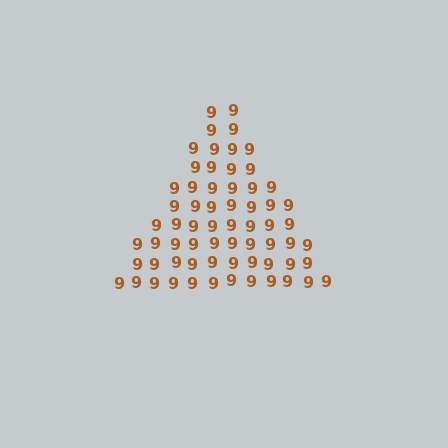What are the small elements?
The small elements are digit 9's.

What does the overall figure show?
The overall figure shows a triangle.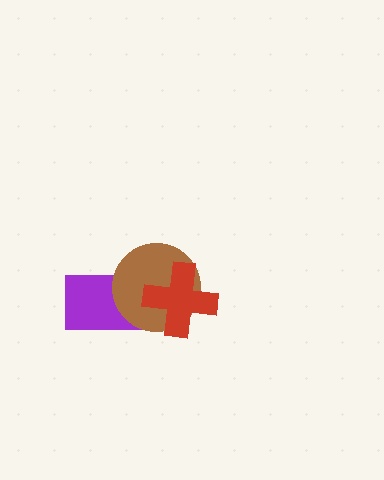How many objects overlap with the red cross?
2 objects overlap with the red cross.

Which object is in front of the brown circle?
The red cross is in front of the brown circle.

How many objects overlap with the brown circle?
2 objects overlap with the brown circle.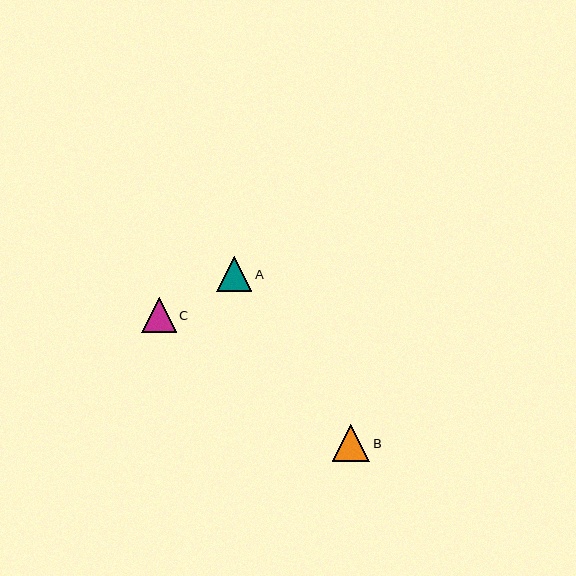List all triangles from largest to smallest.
From largest to smallest: B, A, C.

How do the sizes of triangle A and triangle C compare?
Triangle A and triangle C are approximately the same size.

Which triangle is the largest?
Triangle B is the largest with a size of approximately 37 pixels.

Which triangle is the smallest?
Triangle C is the smallest with a size of approximately 35 pixels.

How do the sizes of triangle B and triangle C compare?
Triangle B and triangle C are approximately the same size.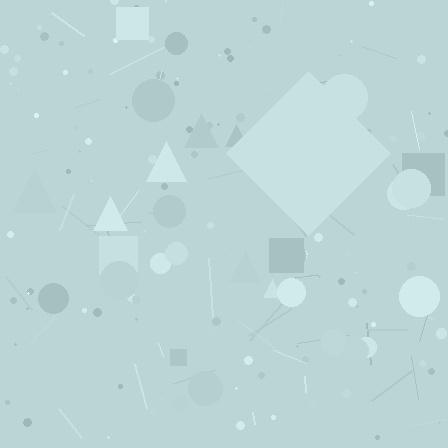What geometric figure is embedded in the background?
A diamond is embedded in the background.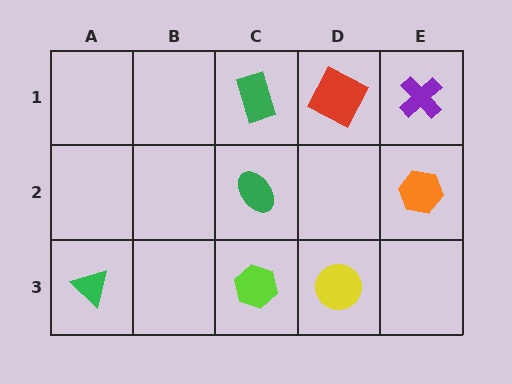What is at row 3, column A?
A green triangle.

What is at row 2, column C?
A green ellipse.